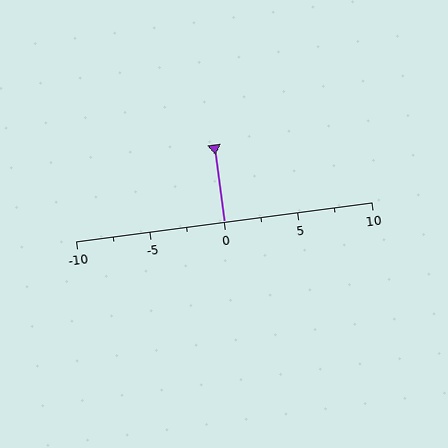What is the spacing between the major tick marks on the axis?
The major ticks are spaced 5 apart.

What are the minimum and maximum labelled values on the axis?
The axis runs from -10 to 10.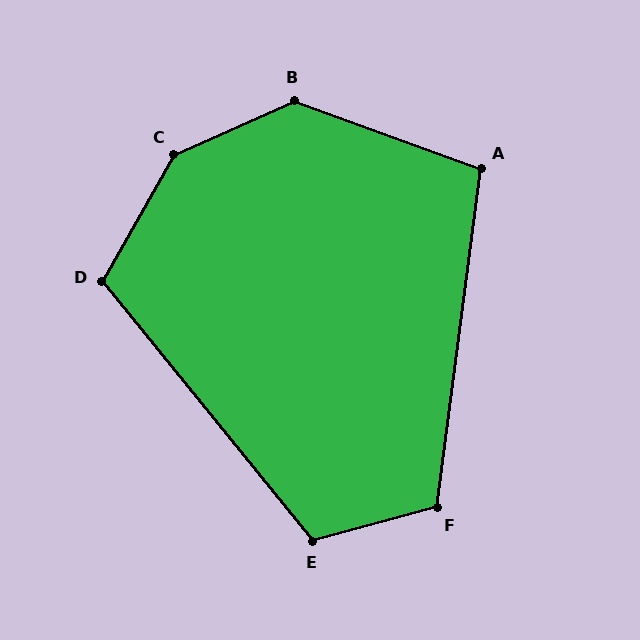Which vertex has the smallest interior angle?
A, at approximately 103 degrees.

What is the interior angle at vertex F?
Approximately 112 degrees (obtuse).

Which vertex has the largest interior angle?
C, at approximately 143 degrees.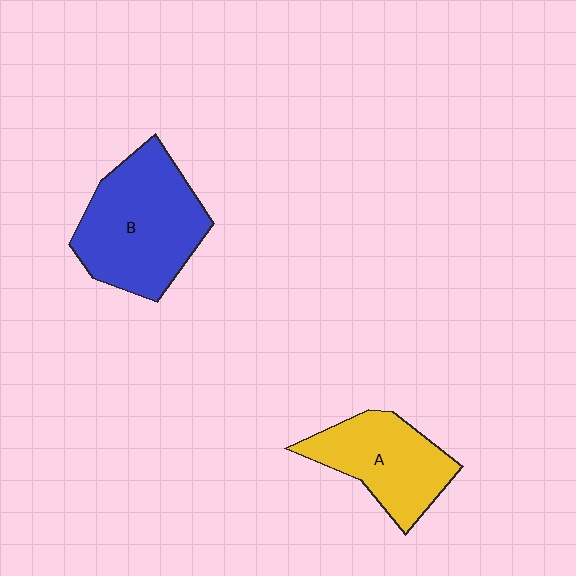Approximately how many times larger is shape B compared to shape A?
Approximately 1.4 times.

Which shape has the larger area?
Shape B (blue).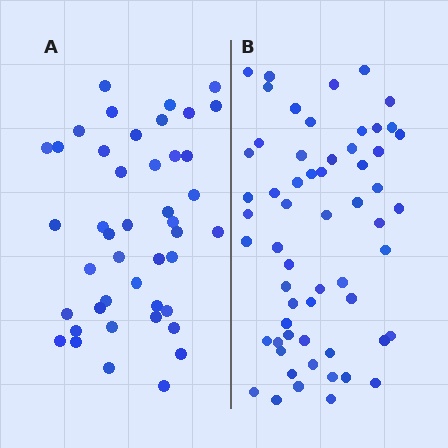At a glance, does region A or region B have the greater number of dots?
Region B (the right region) has more dots.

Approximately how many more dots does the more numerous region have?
Region B has approximately 15 more dots than region A.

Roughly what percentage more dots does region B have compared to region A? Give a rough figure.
About 35% more.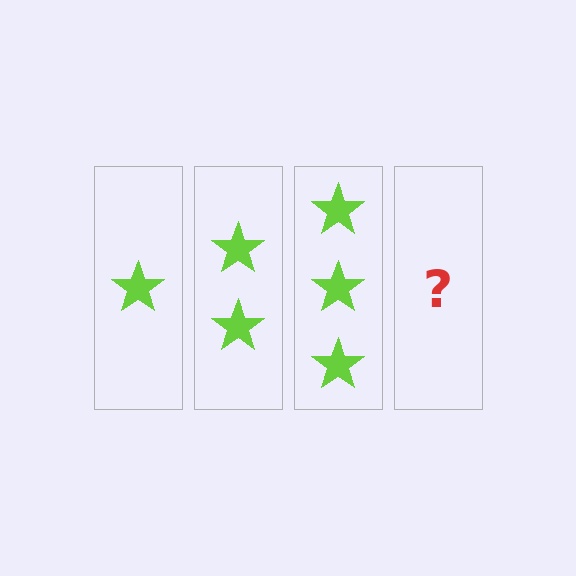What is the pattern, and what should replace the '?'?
The pattern is that each step adds one more star. The '?' should be 4 stars.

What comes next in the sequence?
The next element should be 4 stars.